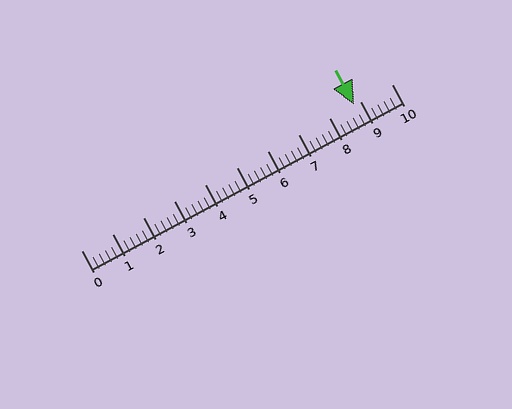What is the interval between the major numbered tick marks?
The major tick marks are spaced 1 units apart.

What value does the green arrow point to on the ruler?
The green arrow points to approximately 8.8.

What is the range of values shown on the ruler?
The ruler shows values from 0 to 10.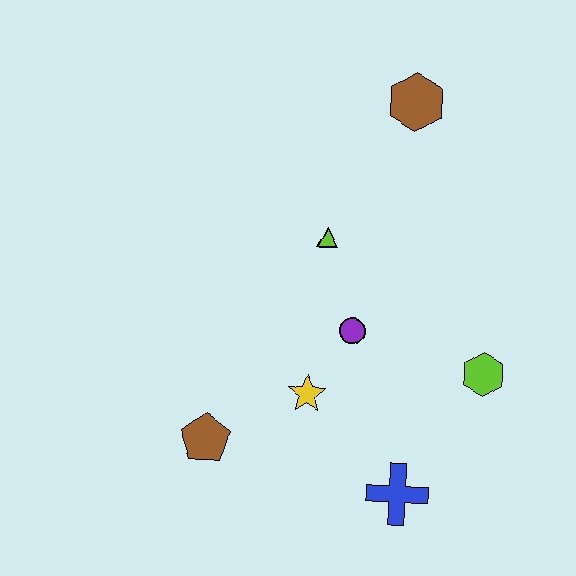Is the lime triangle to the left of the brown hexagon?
Yes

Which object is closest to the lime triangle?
The purple circle is closest to the lime triangle.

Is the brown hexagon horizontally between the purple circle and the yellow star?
No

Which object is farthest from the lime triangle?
The blue cross is farthest from the lime triangle.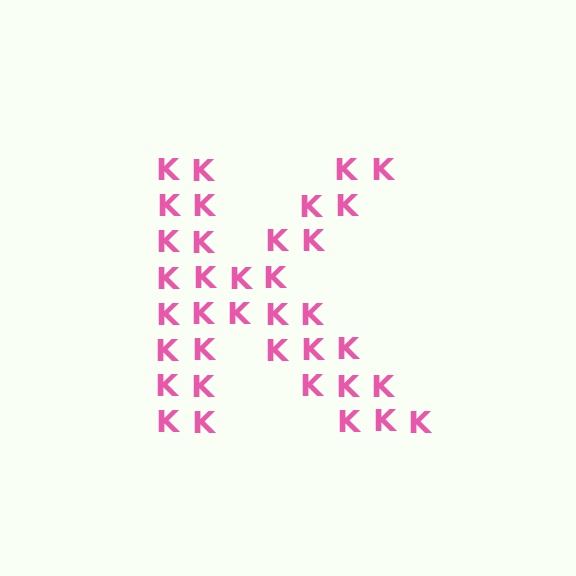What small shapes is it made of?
It is made of small letter K's.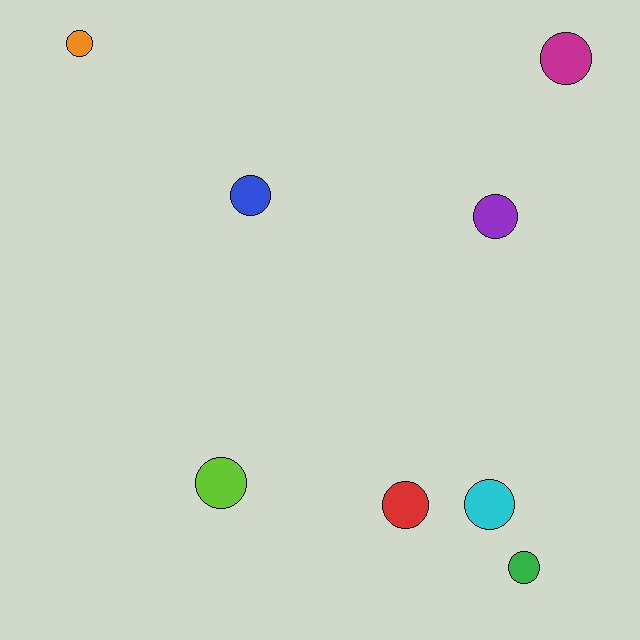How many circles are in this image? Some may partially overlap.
There are 8 circles.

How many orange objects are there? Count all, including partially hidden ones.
There is 1 orange object.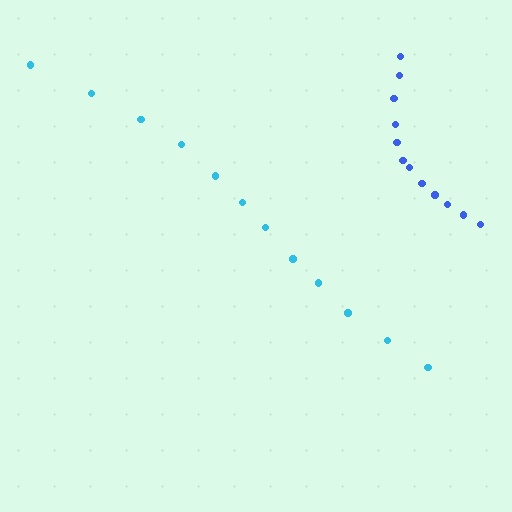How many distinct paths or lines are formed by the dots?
There are 2 distinct paths.